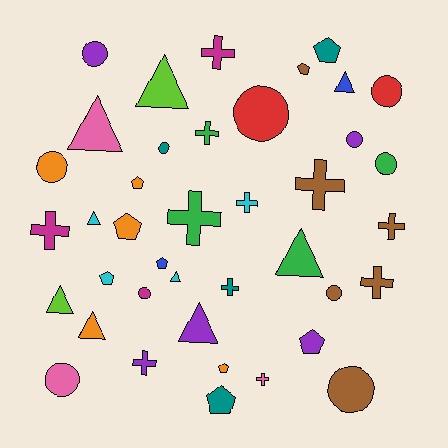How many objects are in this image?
There are 40 objects.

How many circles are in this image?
There are 11 circles.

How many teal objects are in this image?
There are 4 teal objects.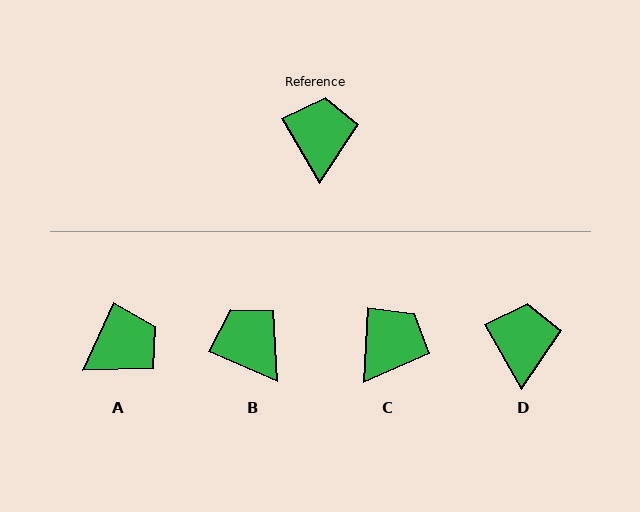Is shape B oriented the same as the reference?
No, it is off by about 37 degrees.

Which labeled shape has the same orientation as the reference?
D.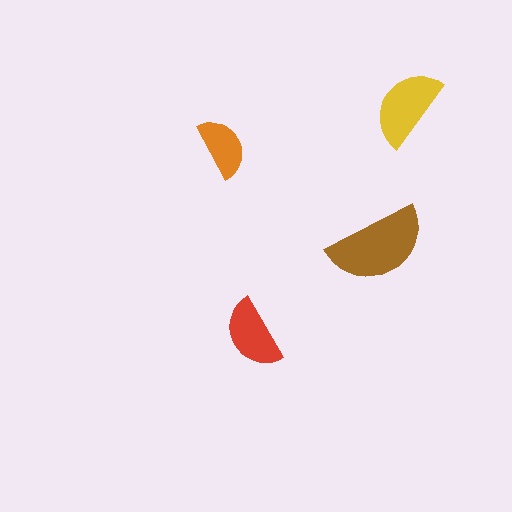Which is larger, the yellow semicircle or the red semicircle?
The yellow one.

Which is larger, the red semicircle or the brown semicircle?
The brown one.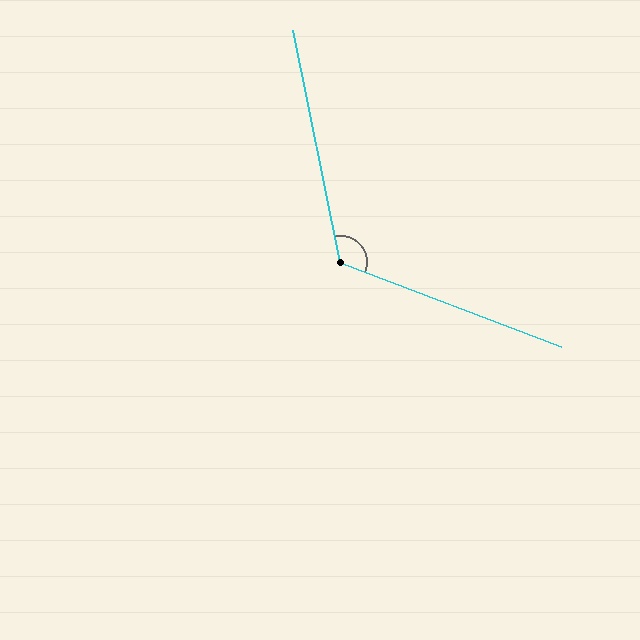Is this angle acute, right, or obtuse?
It is obtuse.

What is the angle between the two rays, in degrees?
Approximately 123 degrees.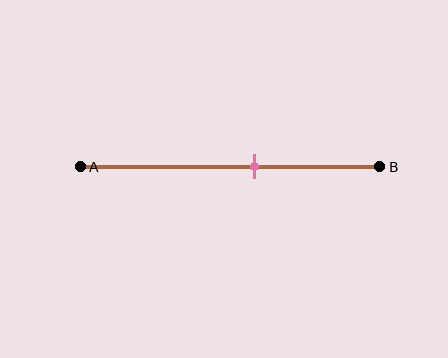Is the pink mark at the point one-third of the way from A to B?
No, the mark is at about 60% from A, not at the 33% one-third point.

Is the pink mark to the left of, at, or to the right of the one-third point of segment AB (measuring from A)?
The pink mark is to the right of the one-third point of segment AB.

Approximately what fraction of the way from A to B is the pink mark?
The pink mark is approximately 60% of the way from A to B.